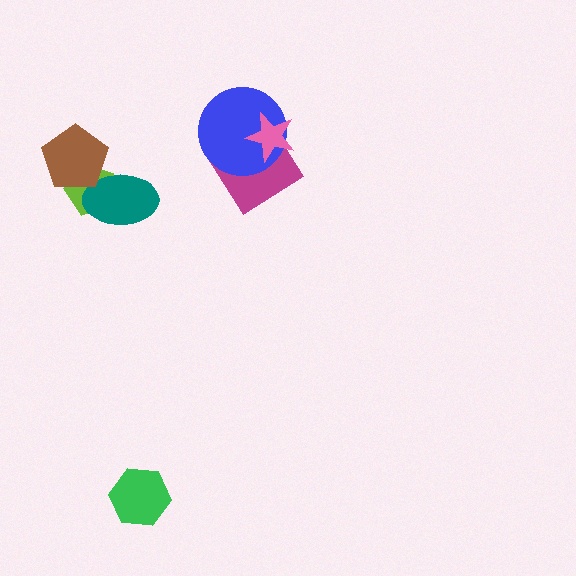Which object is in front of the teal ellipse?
The brown pentagon is in front of the teal ellipse.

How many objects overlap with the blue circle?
2 objects overlap with the blue circle.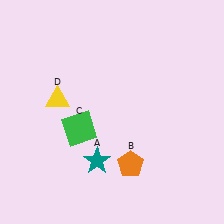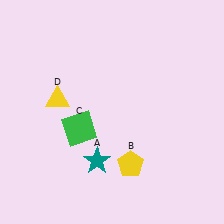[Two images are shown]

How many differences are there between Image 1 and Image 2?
There is 1 difference between the two images.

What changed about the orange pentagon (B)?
In Image 1, B is orange. In Image 2, it changed to yellow.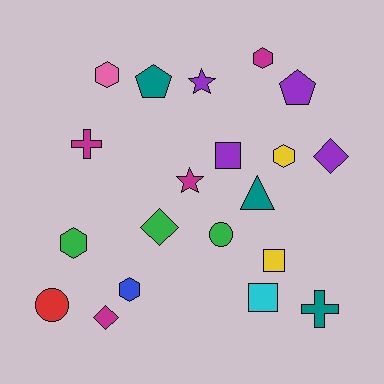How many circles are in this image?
There are 2 circles.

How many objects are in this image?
There are 20 objects.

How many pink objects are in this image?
There is 1 pink object.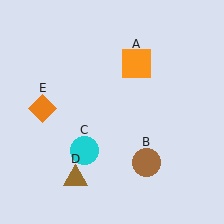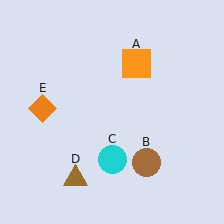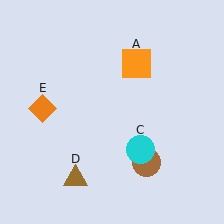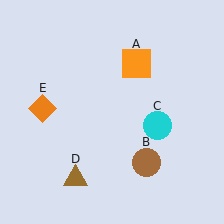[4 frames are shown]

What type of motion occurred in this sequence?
The cyan circle (object C) rotated counterclockwise around the center of the scene.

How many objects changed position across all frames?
1 object changed position: cyan circle (object C).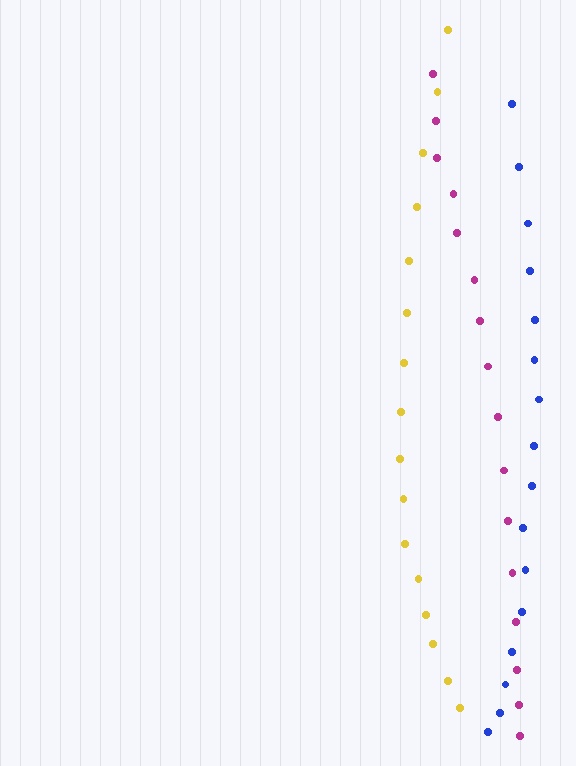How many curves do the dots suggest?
There are 3 distinct paths.